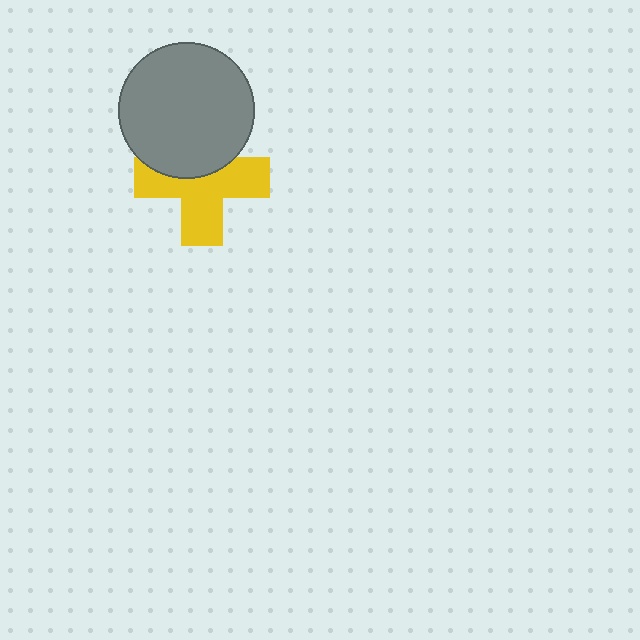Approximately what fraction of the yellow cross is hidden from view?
Roughly 37% of the yellow cross is hidden behind the gray circle.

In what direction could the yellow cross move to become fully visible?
The yellow cross could move down. That would shift it out from behind the gray circle entirely.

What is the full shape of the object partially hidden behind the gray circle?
The partially hidden object is a yellow cross.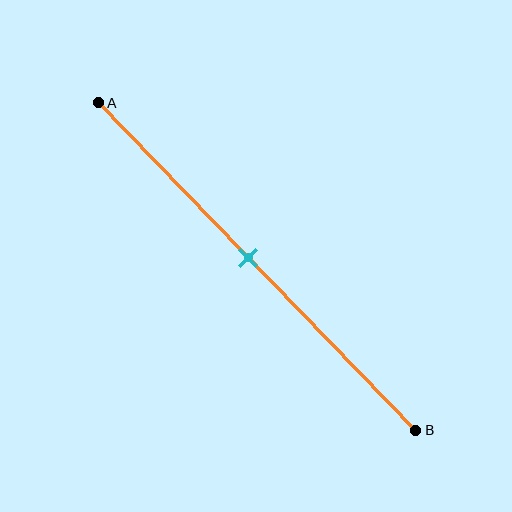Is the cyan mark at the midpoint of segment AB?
Yes, the mark is approximately at the midpoint.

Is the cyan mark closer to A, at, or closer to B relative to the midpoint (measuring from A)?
The cyan mark is approximately at the midpoint of segment AB.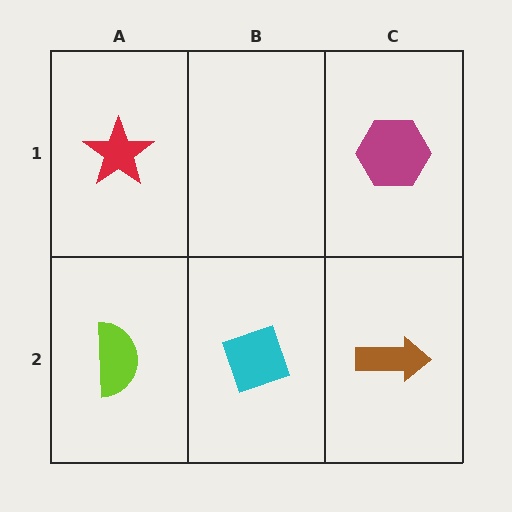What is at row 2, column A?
A lime semicircle.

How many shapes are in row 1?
2 shapes.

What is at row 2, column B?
A cyan diamond.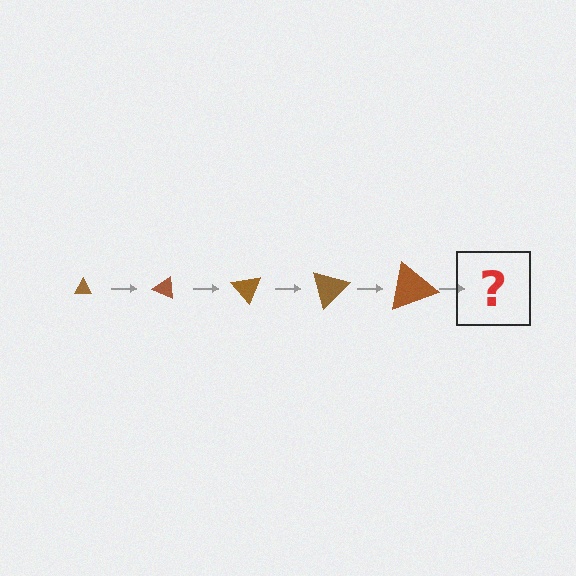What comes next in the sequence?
The next element should be a triangle, larger than the previous one and rotated 125 degrees from the start.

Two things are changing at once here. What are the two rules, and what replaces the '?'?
The two rules are that the triangle grows larger each step and it rotates 25 degrees each step. The '?' should be a triangle, larger than the previous one and rotated 125 degrees from the start.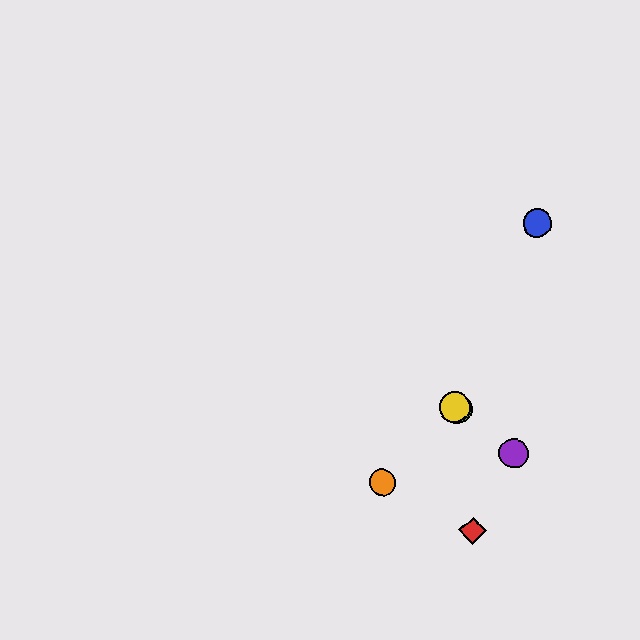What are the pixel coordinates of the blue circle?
The blue circle is at (537, 223).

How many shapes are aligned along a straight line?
3 shapes (the green circle, the yellow circle, the purple circle) are aligned along a straight line.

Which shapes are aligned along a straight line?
The green circle, the yellow circle, the purple circle are aligned along a straight line.